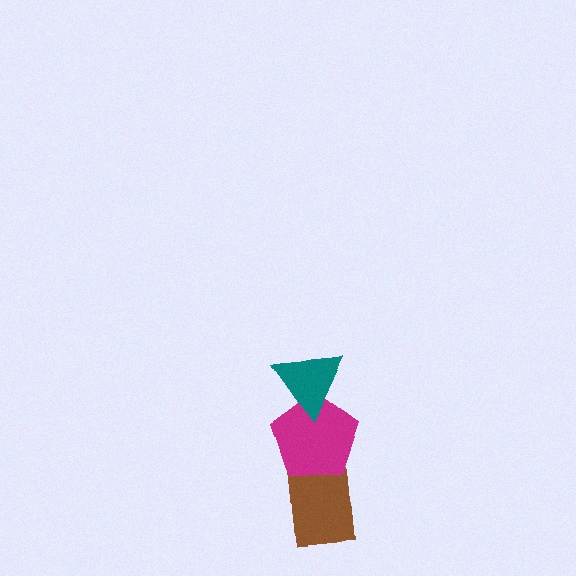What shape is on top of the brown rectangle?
The magenta pentagon is on top of the brown rectangle.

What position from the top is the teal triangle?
The teal triangle is 1st from the top.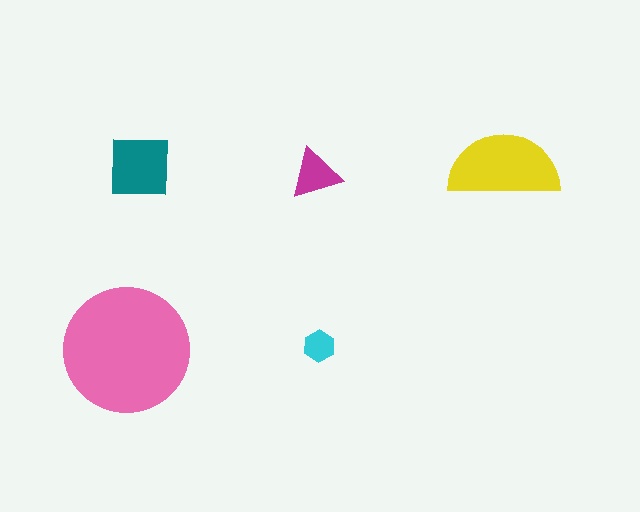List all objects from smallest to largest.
The cyan hexagon, the magenta triangle, the teal square, the yellow semicircle, the pink circle.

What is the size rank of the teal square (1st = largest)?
3rd.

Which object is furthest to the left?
The pink circle is leftmost.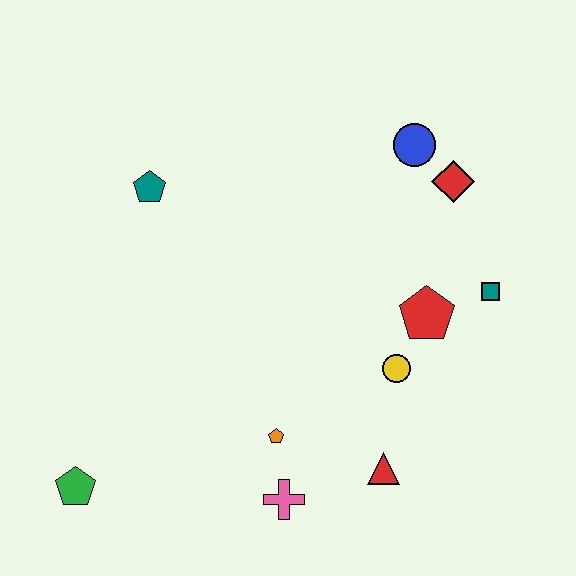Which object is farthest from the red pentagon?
The green pentagon is farthest from the red pentagon.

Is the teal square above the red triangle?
Yes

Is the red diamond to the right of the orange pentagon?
Yes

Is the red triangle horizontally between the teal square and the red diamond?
No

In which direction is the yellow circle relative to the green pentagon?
The yellow circle is to the right of the green pentagon.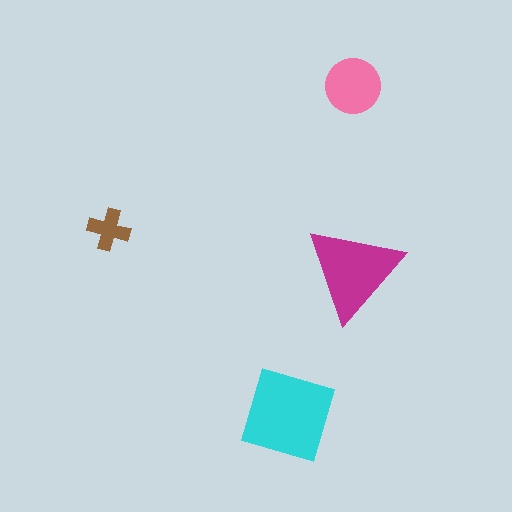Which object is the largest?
The cyan diamond.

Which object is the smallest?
The brown cross.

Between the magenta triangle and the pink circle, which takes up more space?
The magenta triangle.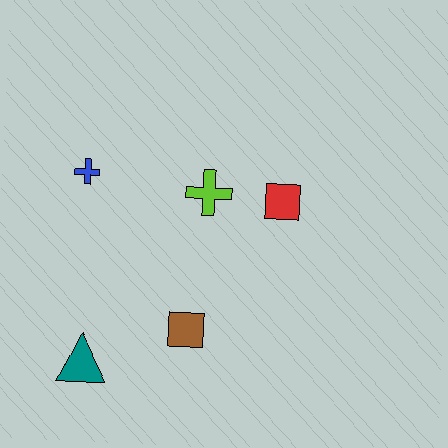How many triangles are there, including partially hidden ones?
There is 1 triangle.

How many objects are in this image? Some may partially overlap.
There are 5 objects.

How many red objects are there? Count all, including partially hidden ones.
There is 1 red object.